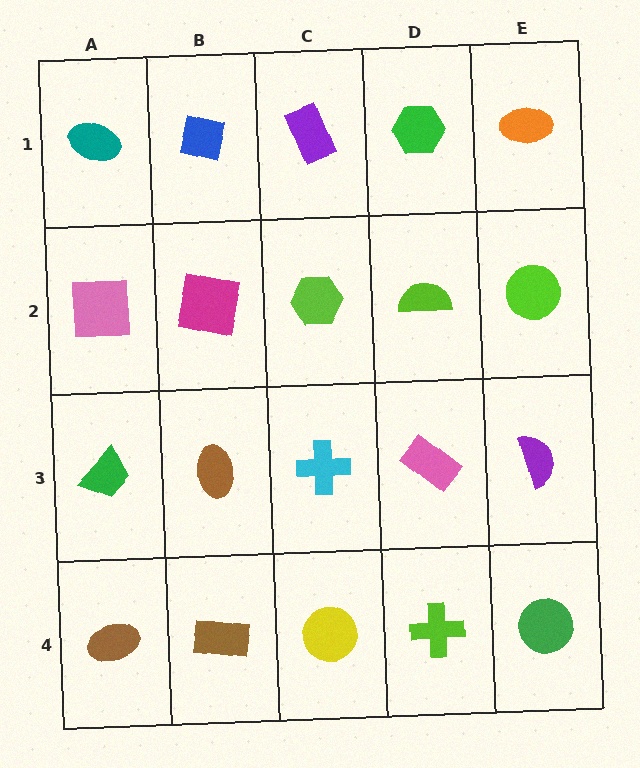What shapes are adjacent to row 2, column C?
A purple rectangle (row 1, column C), a cyan cross (row 3, column C), a magenta square (row 2, column B), a lime semicircle (row 2, column D).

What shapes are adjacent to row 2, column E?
An orange ellipse (row 1, column E), a purple semicircle (row 3, column E), a lime semicircle (row 2, column D).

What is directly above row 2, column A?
A teal ellipse.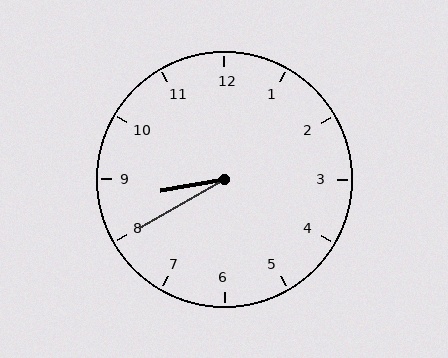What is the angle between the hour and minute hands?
Approximately 20 degrees.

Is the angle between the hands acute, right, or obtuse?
It is acute.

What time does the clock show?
8:40.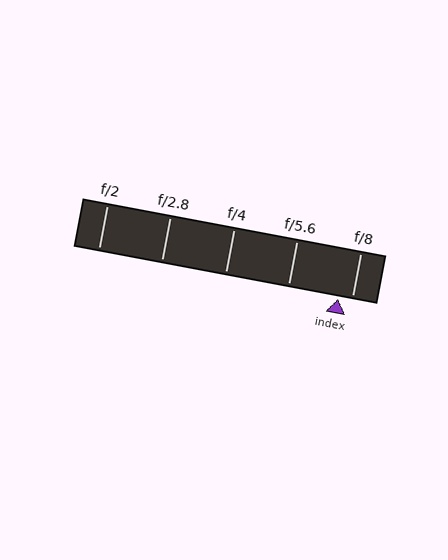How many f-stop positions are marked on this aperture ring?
There are 5 f-stop positions marked.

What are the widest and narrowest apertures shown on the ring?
The widest aperture shown is f/2 and the narrowest is f/8.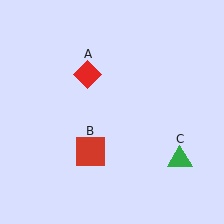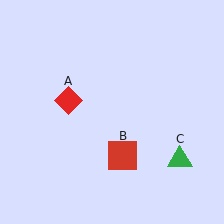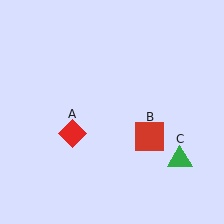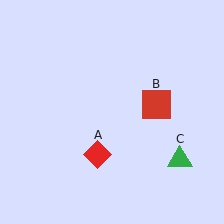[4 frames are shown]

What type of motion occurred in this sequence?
The red diamond (object A), red square (object B) rotated counterclockwise around the center of the scene.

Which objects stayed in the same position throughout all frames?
Green triangle (object C) remained stationary.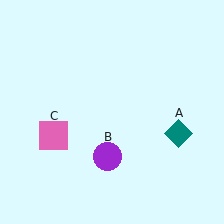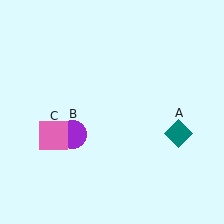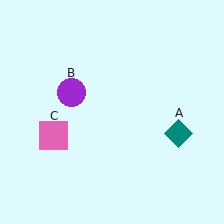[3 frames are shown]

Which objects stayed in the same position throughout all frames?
Teal diamond (object A) and pink square (object C) remained stationary.